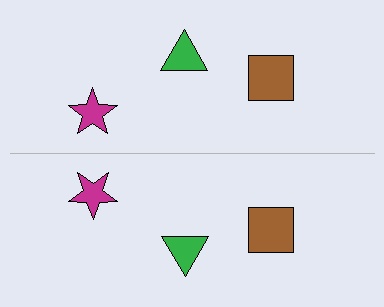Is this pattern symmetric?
Yes, this pattern has bilateral (reflection) symmetry.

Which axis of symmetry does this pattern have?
The pattern has a horizontal axis of symmetry running through the center of the image.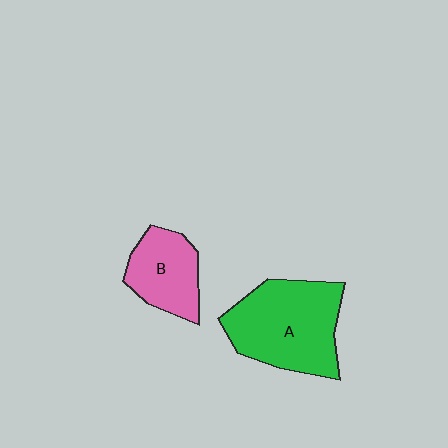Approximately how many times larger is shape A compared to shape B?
Approximately 1.7 times.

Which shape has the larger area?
Shape A (green).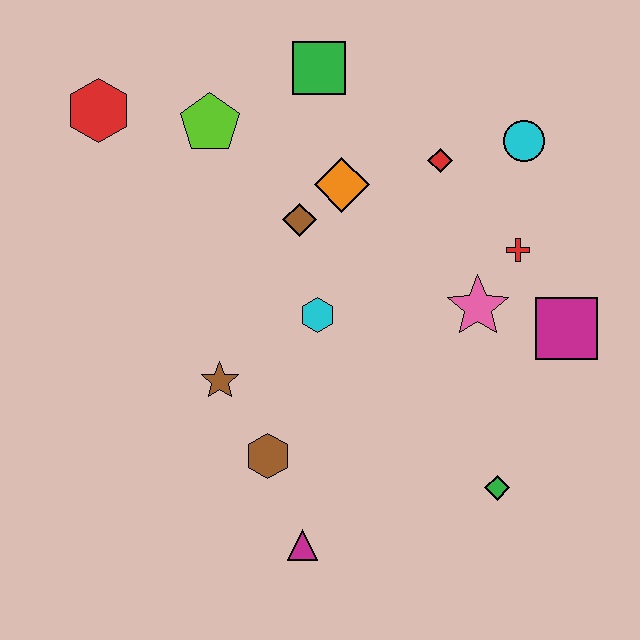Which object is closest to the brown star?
The brown hexagon is closest to the brown star.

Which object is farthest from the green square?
The magenta triangle is farthest from the green square.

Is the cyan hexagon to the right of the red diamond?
No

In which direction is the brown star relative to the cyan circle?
The brown star is to the left of the cyan circle.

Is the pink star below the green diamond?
No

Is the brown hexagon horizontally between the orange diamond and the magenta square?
No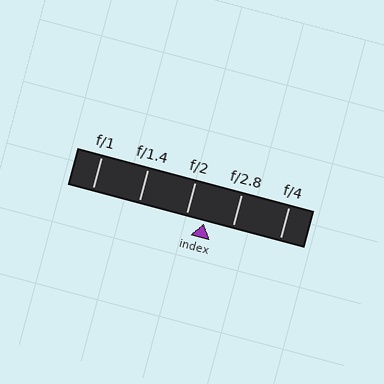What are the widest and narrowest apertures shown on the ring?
The widest aperture shown is f/1 and the narrowest is f/4.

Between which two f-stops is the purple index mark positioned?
The index mark is between f/2 and f/2.8.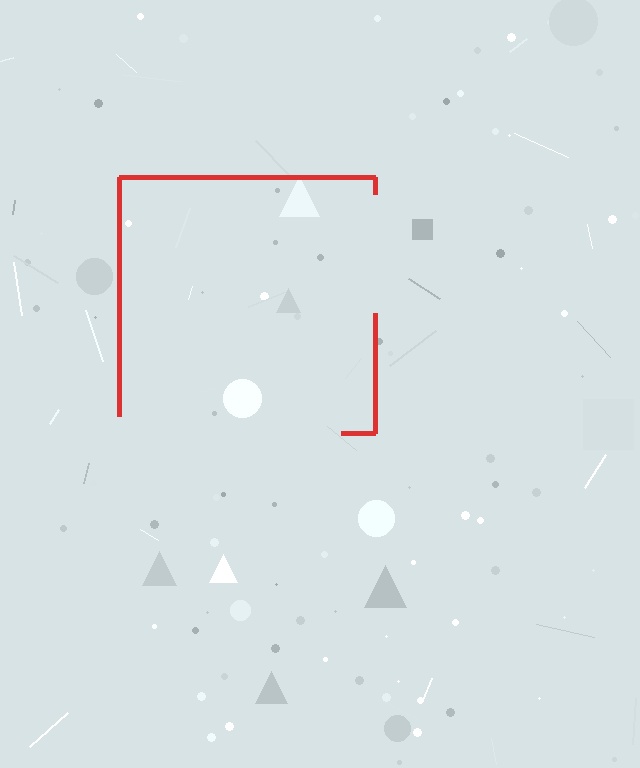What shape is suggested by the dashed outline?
The dashed outline suggests a square.